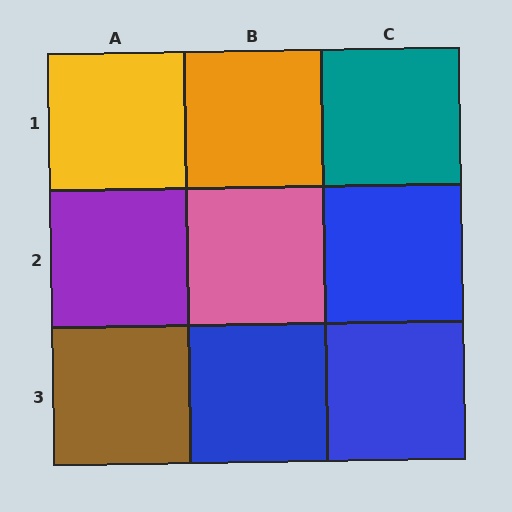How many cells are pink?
1 cell is pink.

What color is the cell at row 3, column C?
Blue.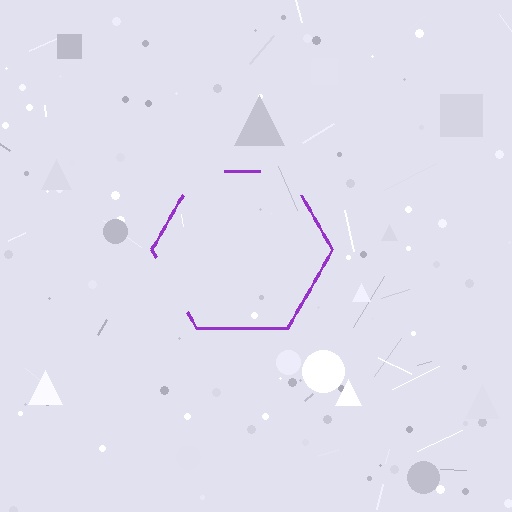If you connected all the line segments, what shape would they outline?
They would outline a hexagon.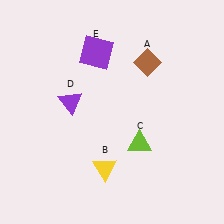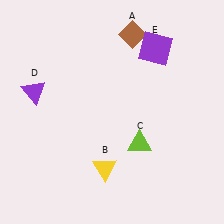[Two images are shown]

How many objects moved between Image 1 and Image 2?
3 objects moved between the two images.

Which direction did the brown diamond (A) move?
The brown diamond (A) moved up.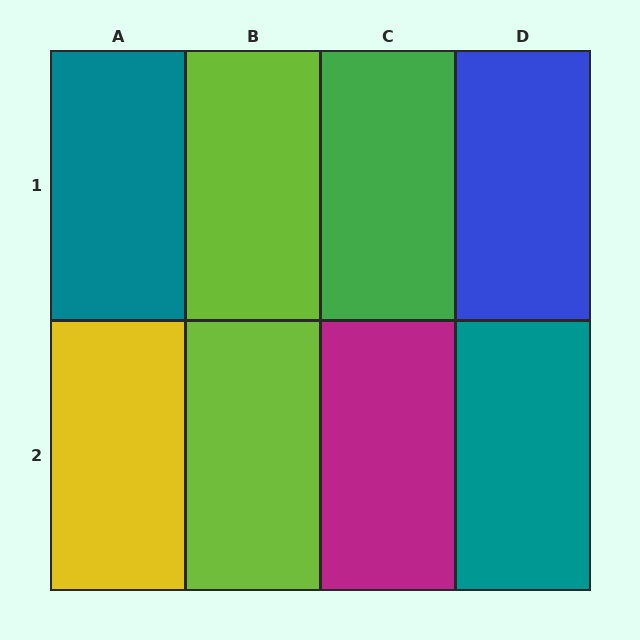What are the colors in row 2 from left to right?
Yellow, lime, magenta, teal.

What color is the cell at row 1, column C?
Green.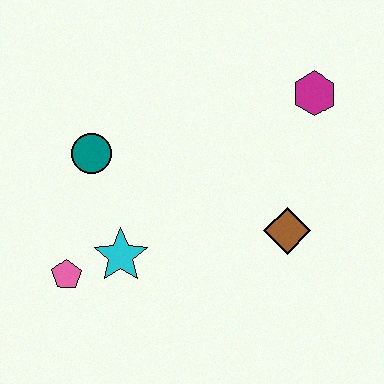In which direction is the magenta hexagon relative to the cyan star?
The magenta hexagon is to the right of the cyan star.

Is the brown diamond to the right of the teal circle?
Yes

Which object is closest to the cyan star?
The pink pentagon is closest to the cyan star.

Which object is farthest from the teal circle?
The magenta hexagon is farthest from the teal circle.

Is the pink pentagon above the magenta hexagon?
No